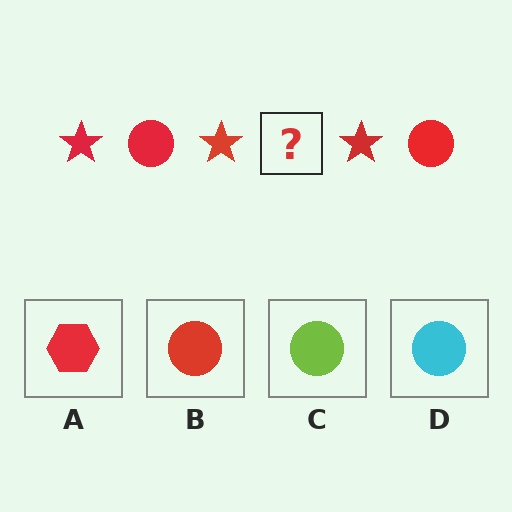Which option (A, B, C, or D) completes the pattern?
B.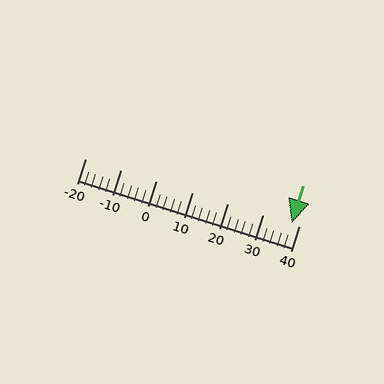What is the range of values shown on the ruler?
The ruler shows values from -20 to 40.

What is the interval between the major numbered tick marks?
The major tick marks are spaced 10 units apart.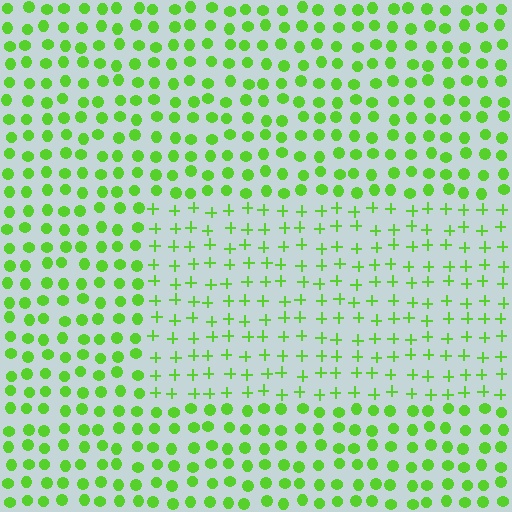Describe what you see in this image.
The image is filled with small lime elements arranged in a uniform grid. A rectangle-shaped region contains plus signs, while the surrounding area contains circles. The boundary is defined purely by the change in element shape.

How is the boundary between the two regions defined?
The boundary is defined by a change in element shape: plus signs inside vs. circles outside. All elements share the same color and spacing.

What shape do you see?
I see a rectangle.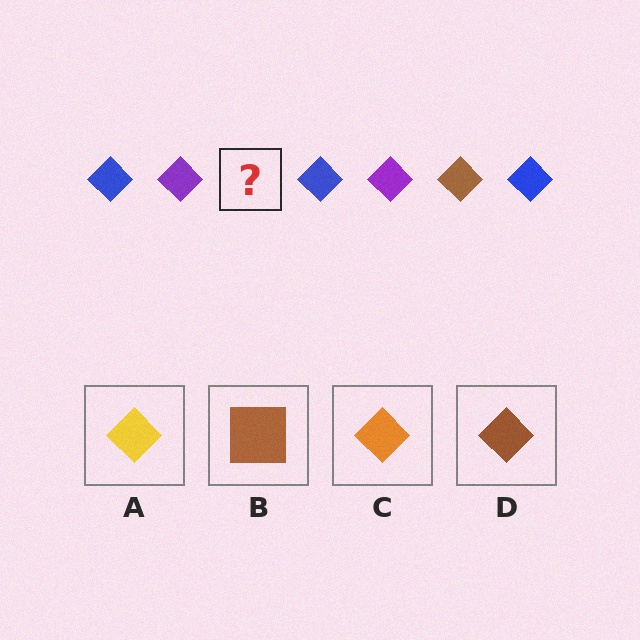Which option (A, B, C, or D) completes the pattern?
D.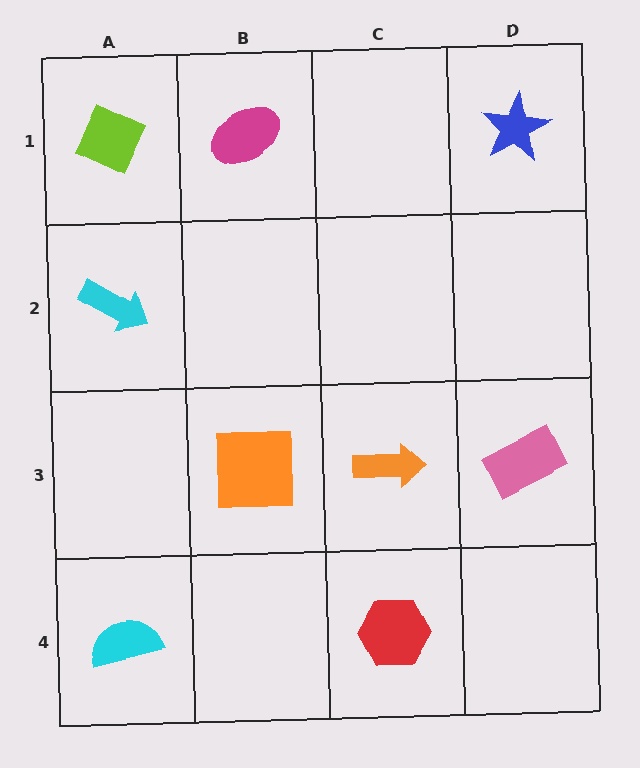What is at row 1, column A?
A lime diamond.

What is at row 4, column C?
A red hexagon.